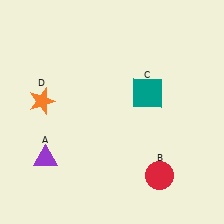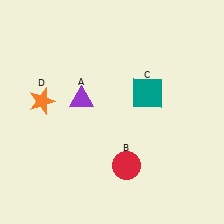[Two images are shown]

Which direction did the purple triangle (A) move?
The purple triangle (A) moved up.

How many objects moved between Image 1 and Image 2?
2 objects moved between the two images.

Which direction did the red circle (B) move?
The red circle (B) moved left.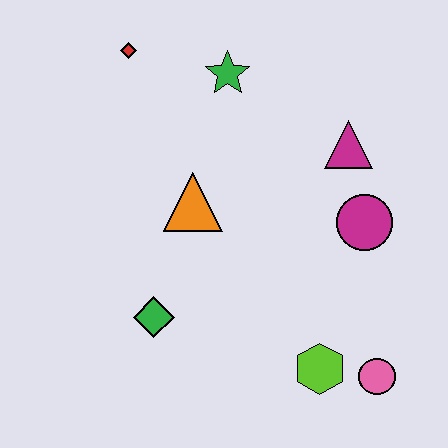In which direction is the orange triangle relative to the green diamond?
The orange triangle is above the green diamond.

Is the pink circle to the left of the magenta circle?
No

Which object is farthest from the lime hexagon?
The red diamond is farthest from the lime hexagon.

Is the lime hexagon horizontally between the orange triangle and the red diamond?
No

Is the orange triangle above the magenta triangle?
No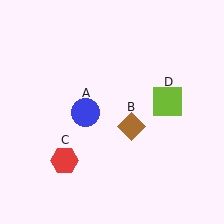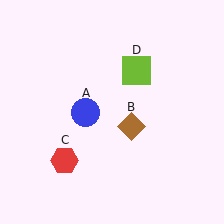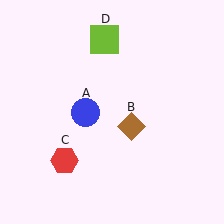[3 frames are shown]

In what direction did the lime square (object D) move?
The lime square (object D) moved up and to the left.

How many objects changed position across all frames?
1 object changed position: lime square (object D).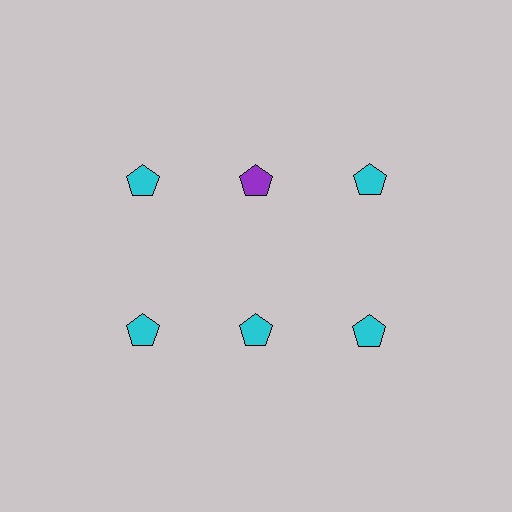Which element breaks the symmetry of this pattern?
The purple pentagon in the top row, second from left column breaks the symmetry. All other shapes are cyan pentagons.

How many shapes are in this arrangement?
There are 6 shapes arranged in a grid pattern.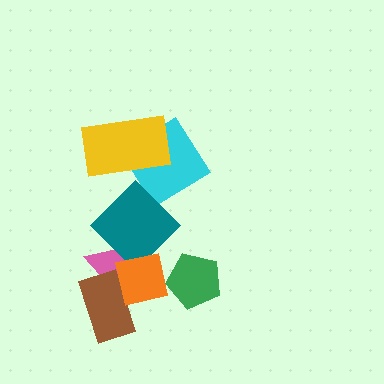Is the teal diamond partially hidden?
Yes, it is partially covered by another shape.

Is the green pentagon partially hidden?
Yes, it is partially covered by another shape.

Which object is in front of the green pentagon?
The orange square is in front of the green pentagon.